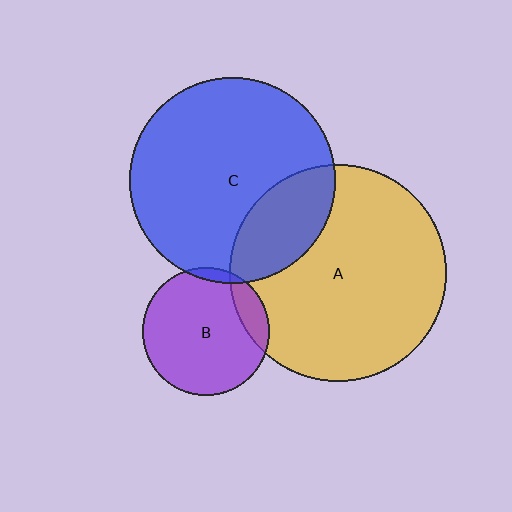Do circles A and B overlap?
Yes.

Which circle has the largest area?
Circle A (yellow).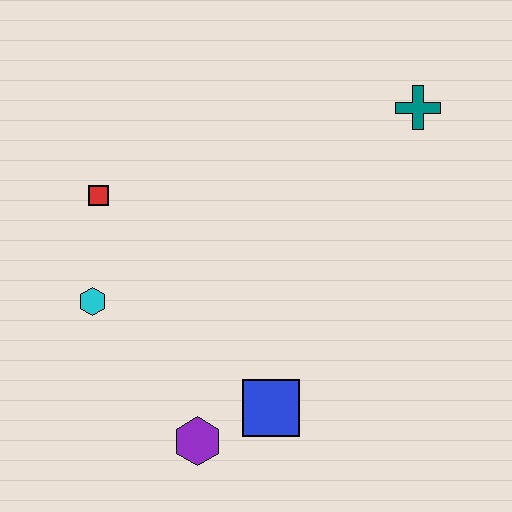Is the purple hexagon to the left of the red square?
No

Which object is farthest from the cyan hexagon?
The teal cross is farthest from the cyan hexagon.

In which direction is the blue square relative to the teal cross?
The blue square is below the teal cross.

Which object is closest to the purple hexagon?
The blue square is closest to the purple hexagon.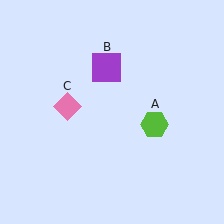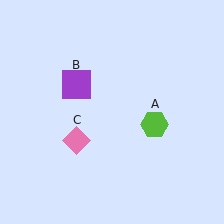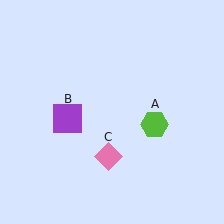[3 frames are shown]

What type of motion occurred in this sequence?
The purple square (object B), pink diamond (object C) rotated counterclockwise around the center of the scene.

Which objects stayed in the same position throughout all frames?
Lime hexagon (object A) remained stationary.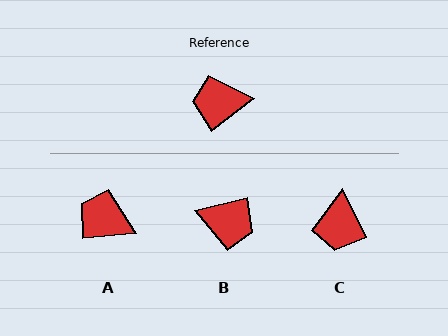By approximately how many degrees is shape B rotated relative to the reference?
Approximately 157 degrees counter-clockwise.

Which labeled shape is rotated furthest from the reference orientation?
B, about 157 degrees away.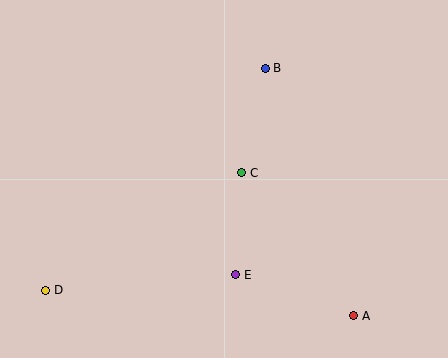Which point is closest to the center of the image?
Point C at (242, 173) is closest to the center.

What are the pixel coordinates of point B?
Point B is at (265, 68).